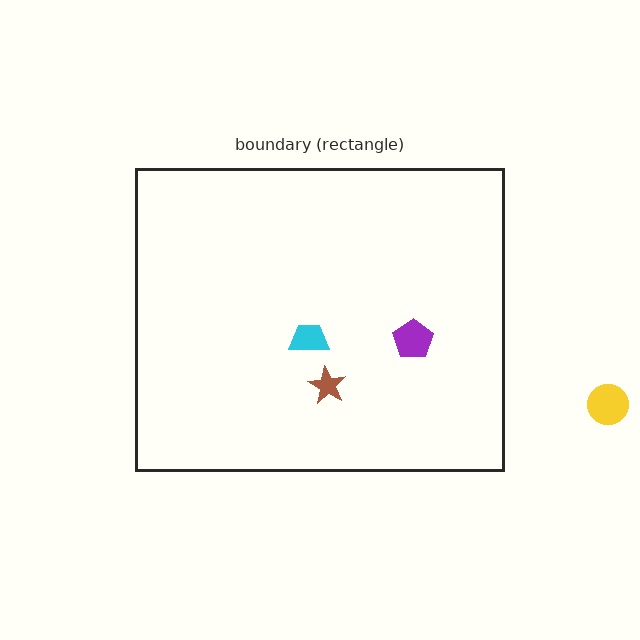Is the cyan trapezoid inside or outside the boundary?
Inside.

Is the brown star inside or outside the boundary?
Inside.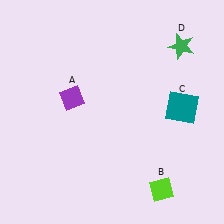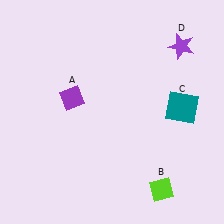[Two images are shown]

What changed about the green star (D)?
In Image 1, D is green. In Image 2, it changed to purple.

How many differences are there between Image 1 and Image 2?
There is 1 difference between the two images.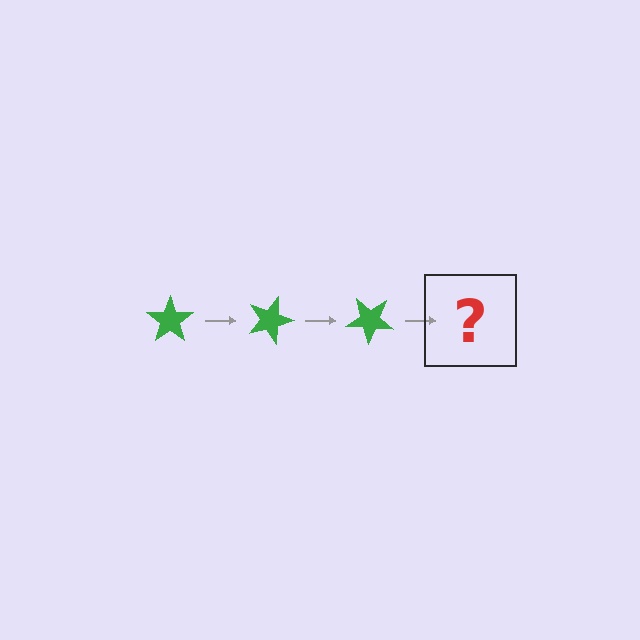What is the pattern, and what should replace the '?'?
The pattern is that the star rotates 20 degrees each step. The '?' should be a green star rotated 60 degrees.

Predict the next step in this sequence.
The next step is a green star rotated 60 degrees.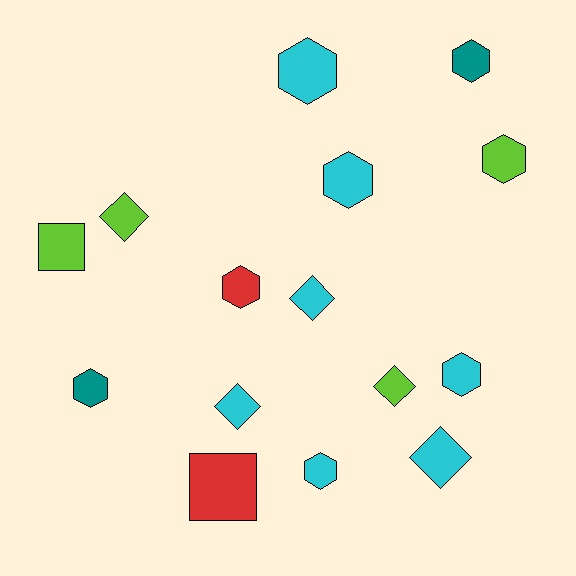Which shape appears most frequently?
Hexagon, with 8 objects.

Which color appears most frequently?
Cyan, with 7 objects.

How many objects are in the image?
There are 15 objects.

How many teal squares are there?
There are no teal squares.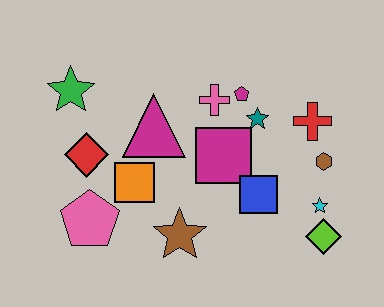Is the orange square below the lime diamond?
No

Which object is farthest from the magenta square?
The green star is farthest from the magenta square.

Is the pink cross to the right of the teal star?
No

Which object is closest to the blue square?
The magenta square is closest to the blue square.